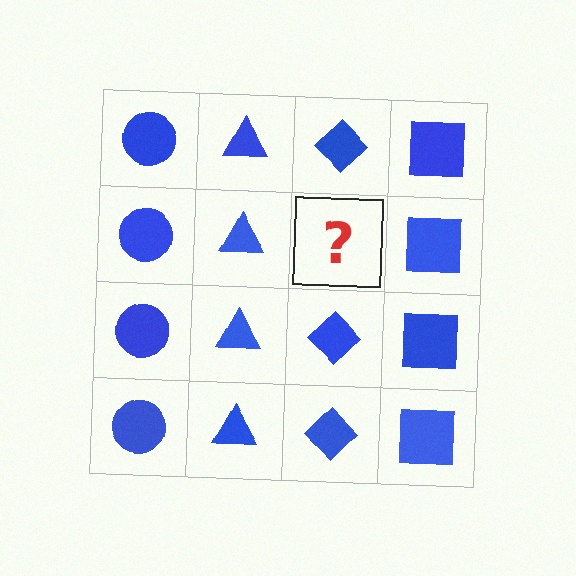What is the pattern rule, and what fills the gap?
The rule is that each column has a consistent shape. The gap should be filled with a blue diamond.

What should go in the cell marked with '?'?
The missing cell should contain a blue diamond.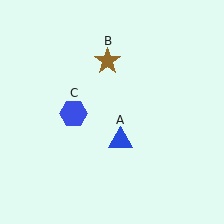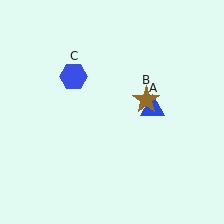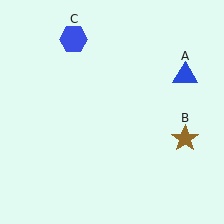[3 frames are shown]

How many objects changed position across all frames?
3 objects changed position: blue triangle (object A), brown star (object B), blue hexagon (object C).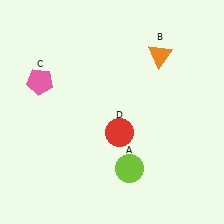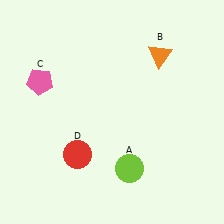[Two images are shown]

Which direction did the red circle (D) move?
The red circle (D) moved left.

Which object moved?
The red circle (D) moved left.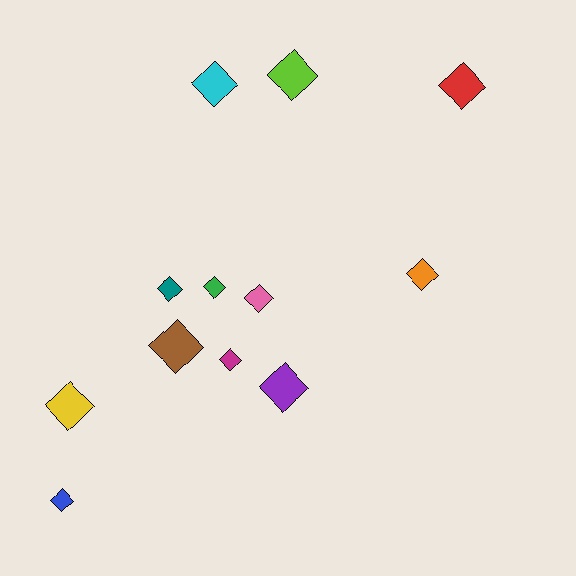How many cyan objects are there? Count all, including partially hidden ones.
There is 1 cyan object.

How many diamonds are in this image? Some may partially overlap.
There are 12 diamonds.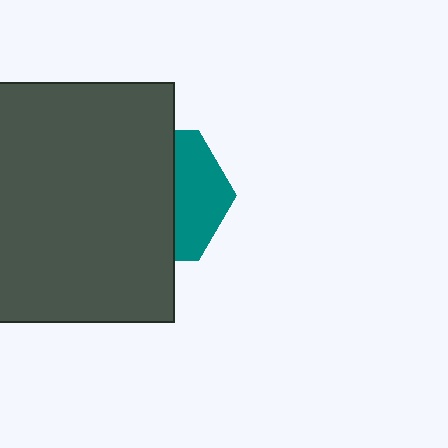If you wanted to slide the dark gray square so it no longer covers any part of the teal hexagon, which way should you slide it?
Slide it left — that is the most direct way to separate the two shapes.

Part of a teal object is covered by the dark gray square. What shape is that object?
It is a hexagon.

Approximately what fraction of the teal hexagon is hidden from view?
Roughly 63% of the teal hexagon is hidden behind the dark gray square.